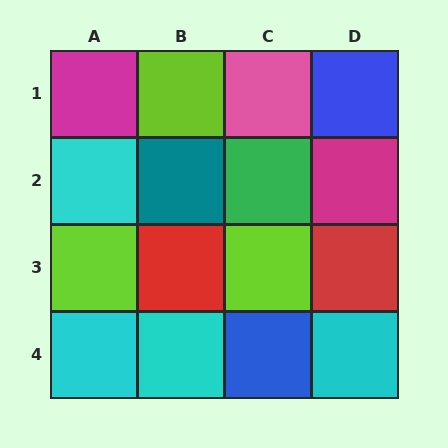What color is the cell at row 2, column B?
Teal.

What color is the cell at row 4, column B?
Cyan.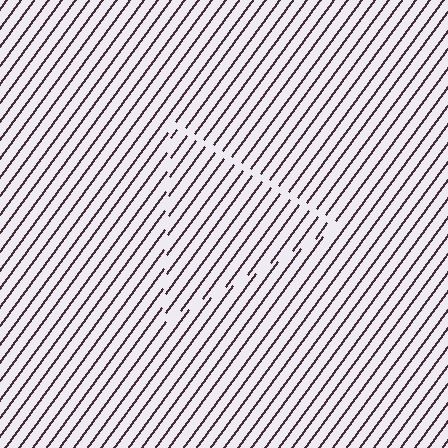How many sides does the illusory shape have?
3 sides — the line-ends trace a triangle.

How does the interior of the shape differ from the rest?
The interior of the shape contains the same grating, shifted by half a period — the contour is defined by the phase discontinuity where line-ends from the inner and outer gratings abut.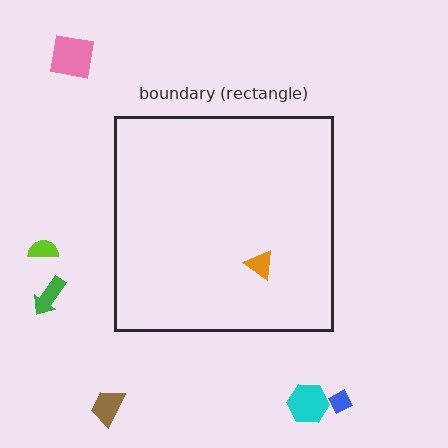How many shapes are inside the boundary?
1 inside, 6 outside.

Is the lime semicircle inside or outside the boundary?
Outside.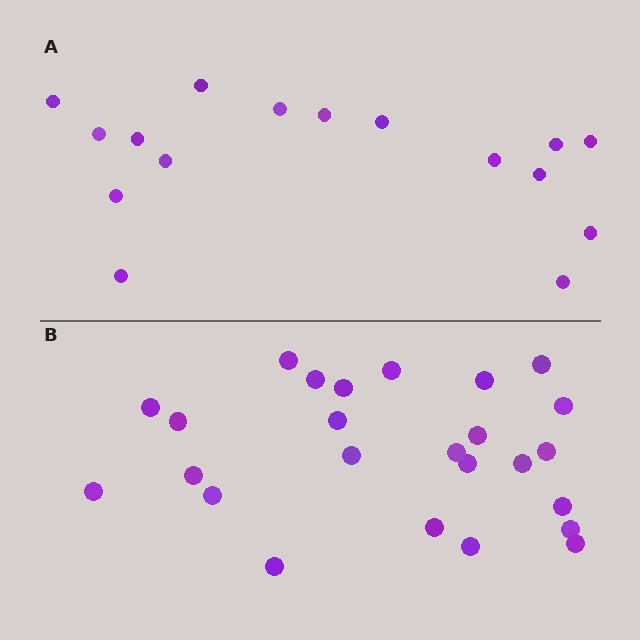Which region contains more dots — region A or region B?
Region B (the bottom region) has more dots.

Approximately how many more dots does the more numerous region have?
Region B has roughly 8 or so more dots than region A.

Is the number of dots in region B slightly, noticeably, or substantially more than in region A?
Region B has substantially more. The ratio is roughly 1.6 to 1.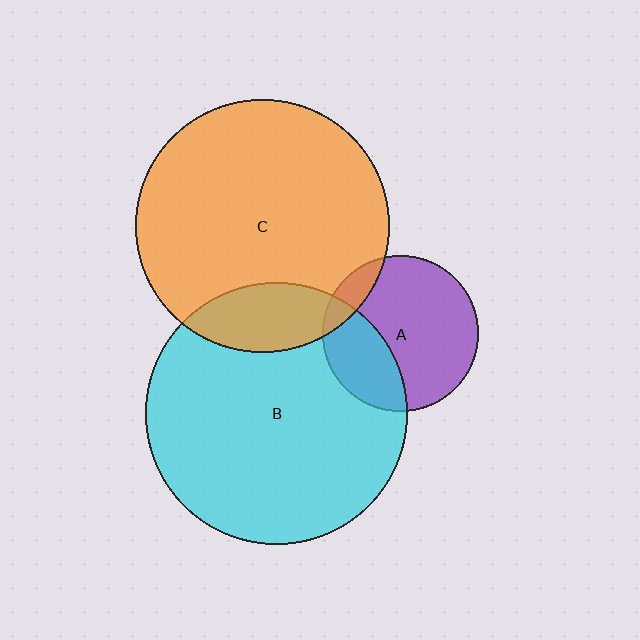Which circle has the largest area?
Circle B (cyan).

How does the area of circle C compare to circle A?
Approximately 2.7 times.